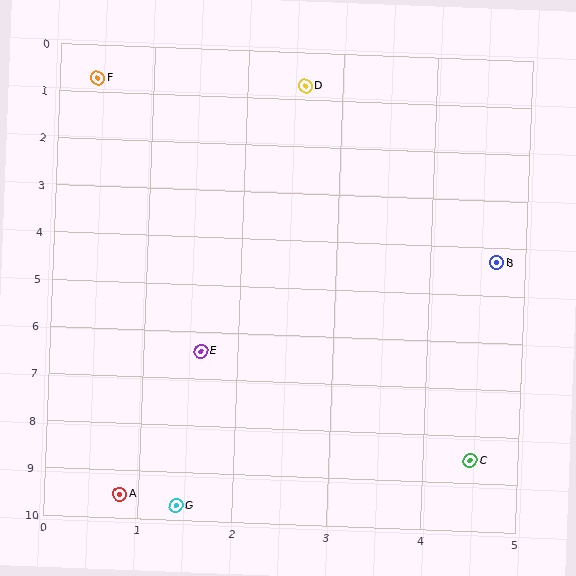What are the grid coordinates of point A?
Point A is at approximately (0.8, 9.5).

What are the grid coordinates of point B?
Point B is at approximately (4.7, 4.3).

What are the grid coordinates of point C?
Point C is at approximately (4.5, 8.5).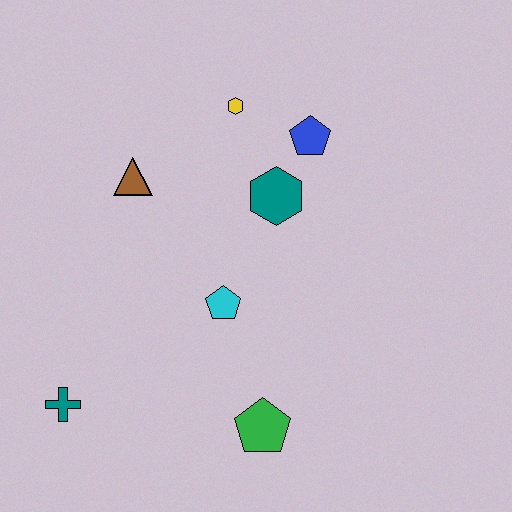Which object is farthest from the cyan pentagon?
The yellow hexagon is farthest from the cyan pentagon.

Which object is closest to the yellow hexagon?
The blue pentagon is closest to the yellow hexagon.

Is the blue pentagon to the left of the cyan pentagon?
No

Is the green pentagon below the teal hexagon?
Yes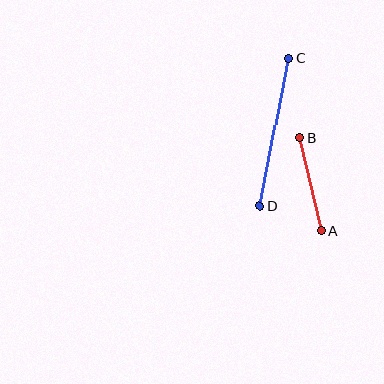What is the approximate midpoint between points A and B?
The midpoint is at approximately (310, 184) pixels.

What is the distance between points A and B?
The distance is approximately 95 pixels.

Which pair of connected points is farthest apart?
Points C and D are farthest apart.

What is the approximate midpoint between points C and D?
The midpoint is at approximately (274, 132) pixels.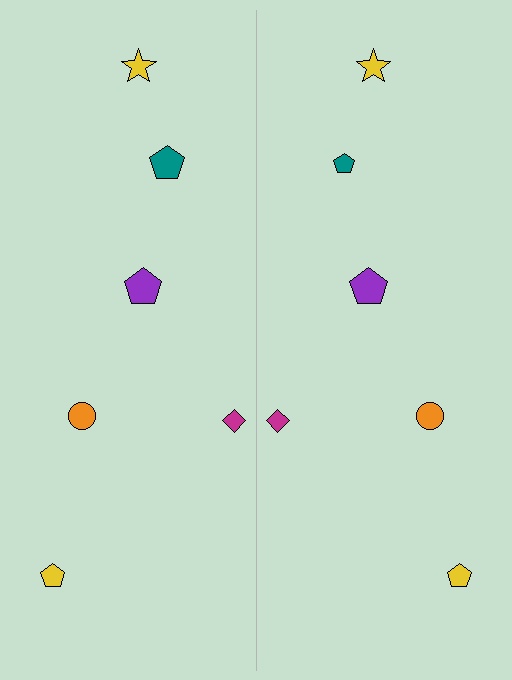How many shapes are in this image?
There are 12 shapes in this image.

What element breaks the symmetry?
The teal pentagon on the right side has a different size than its mirror counterpart.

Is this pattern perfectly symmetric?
No, the pattern is not perfectly symmetric. The teal pentagon on the right side has a different size than its mirror counterpart.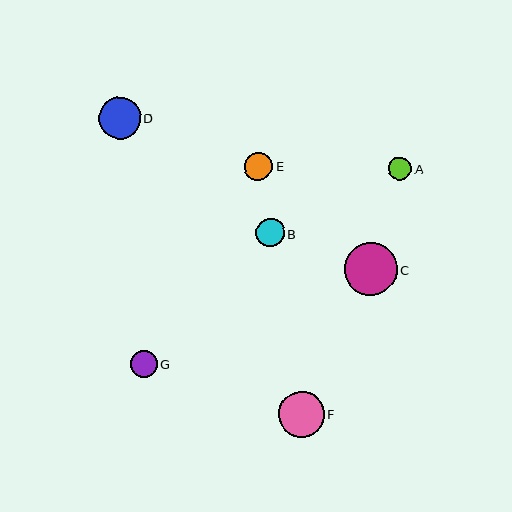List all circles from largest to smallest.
From largest to smallest: C, F, D, E, B, G, A.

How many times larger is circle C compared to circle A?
Circle C is approximately 2.3 times the size of circle A.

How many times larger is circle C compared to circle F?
Circle C is approximately 1.1 times the size of circle F.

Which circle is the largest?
Circle C is the largest with a size of approximately 53 pixels.